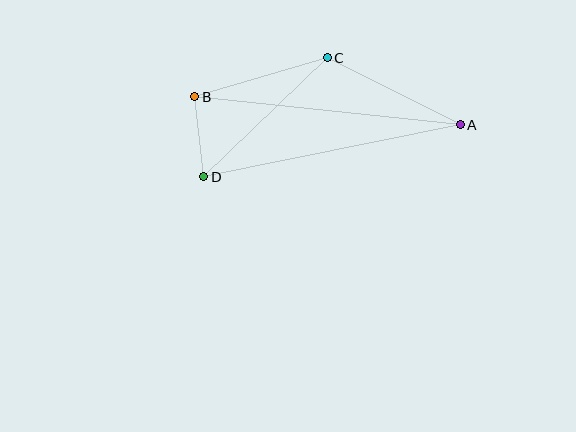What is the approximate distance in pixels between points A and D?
The distance between A and D is approximately 262 pixels.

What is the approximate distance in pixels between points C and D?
The distance between C and D is approximately 172 pixels.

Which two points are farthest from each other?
Points A and B are farthest from each other.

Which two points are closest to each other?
Points B and D are closest to each other.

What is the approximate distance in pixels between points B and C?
The distance between B and C is approximately 138 pixels.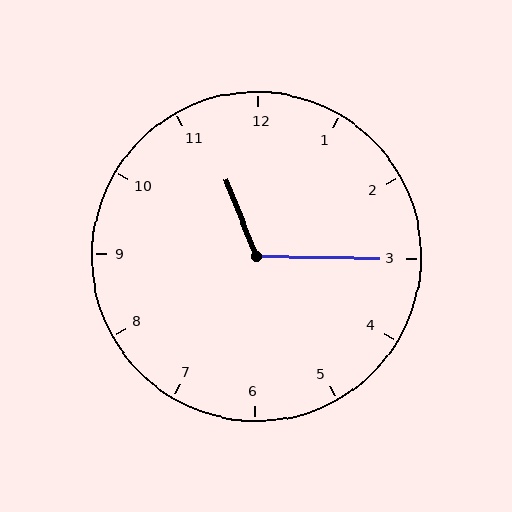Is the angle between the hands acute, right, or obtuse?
It is obtuse.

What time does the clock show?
11:15.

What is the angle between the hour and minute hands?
Approximately 112 degrees.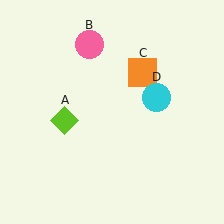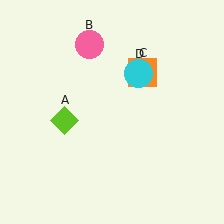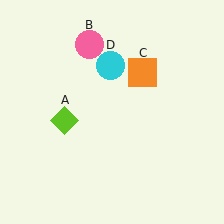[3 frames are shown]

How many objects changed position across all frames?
1 object changed position: cyan circle (object D).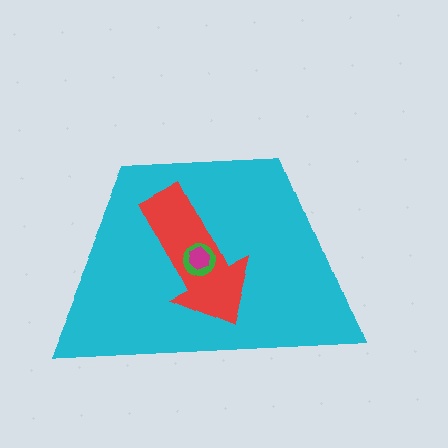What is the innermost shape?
The magenta hexagon.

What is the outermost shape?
The cyan trapezoid.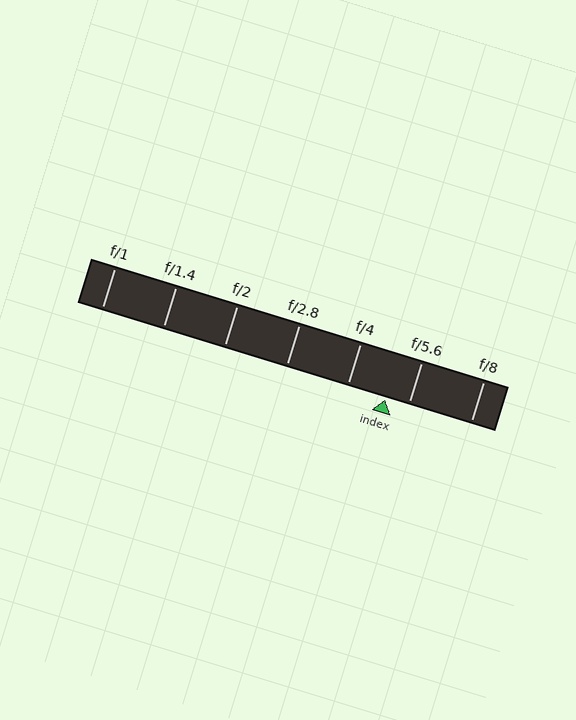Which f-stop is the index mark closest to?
The index mark is closest to f/5.6.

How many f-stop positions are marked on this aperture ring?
There are 7 f-stop positions marked.